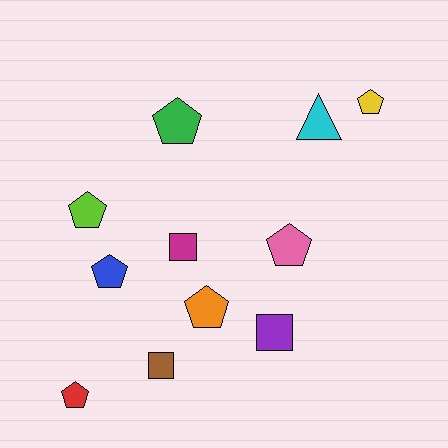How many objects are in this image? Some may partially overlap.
There are 11 objects.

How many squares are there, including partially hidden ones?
There are 3 squares.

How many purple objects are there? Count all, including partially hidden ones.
There is 1 purple object.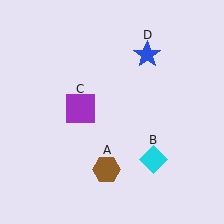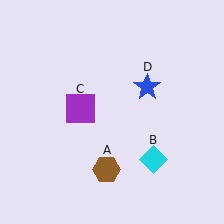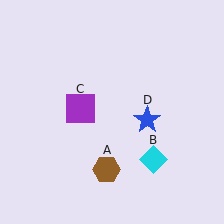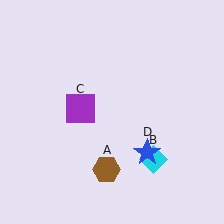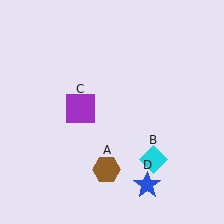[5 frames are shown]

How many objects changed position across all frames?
1 object changed position: blue star (object D).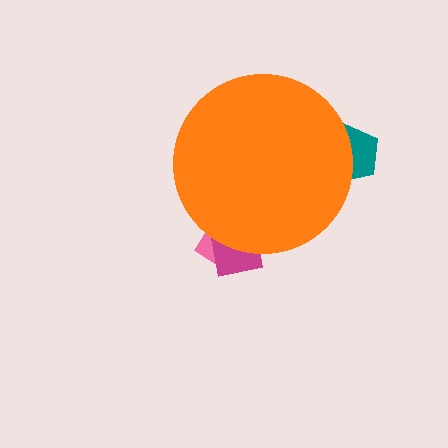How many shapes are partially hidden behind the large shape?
3 shapes are partially hidden.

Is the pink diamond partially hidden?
Yes, the pink diamond is partially hidden behind the orange circle.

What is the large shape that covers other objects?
An orange circle.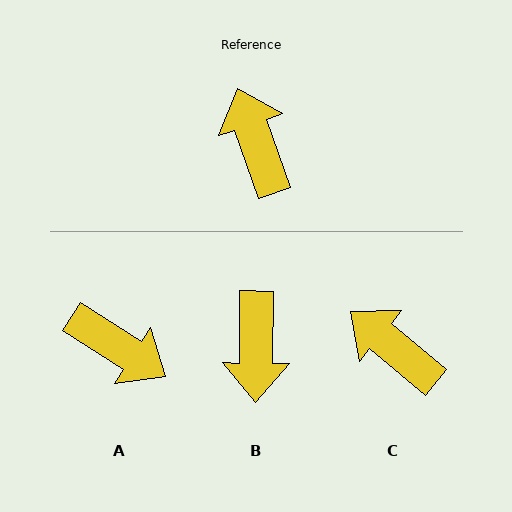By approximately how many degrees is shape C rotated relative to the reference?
Approximately 31 degrees counter-clockwise.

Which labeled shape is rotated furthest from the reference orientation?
B, about 160 degrees away.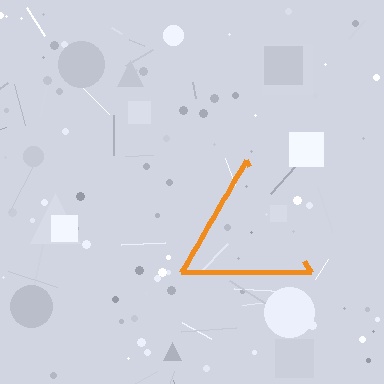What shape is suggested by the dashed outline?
The dashed outline suggests a triangle.